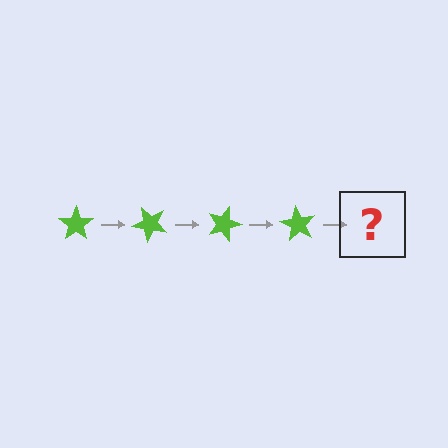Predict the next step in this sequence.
The next step is a lime star rotated 180 degrees.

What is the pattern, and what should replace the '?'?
The pattern is that the star rotates 45 degrees each step. The '?' should be a lime star rotated 180 degrees.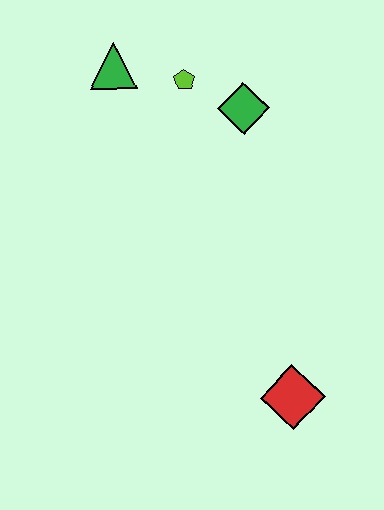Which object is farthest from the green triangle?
The red diamond is farthest from the green triangle.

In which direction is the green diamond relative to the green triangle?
The green diamond is to the right of the green triangle.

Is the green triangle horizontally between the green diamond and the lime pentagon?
No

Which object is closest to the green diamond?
The lime pentagon is closest to the green diamond.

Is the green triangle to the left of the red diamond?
Yes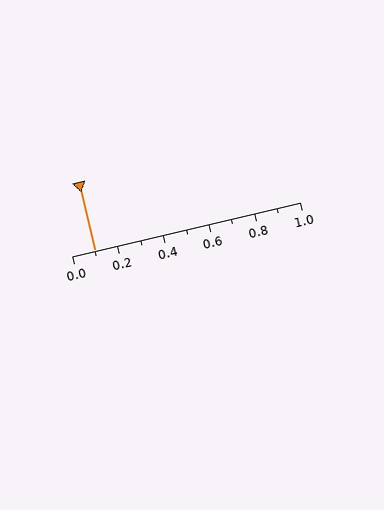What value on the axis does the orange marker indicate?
The marker indicates approximately 0.1.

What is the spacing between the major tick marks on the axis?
The major ticks are spaced 0.2 apart.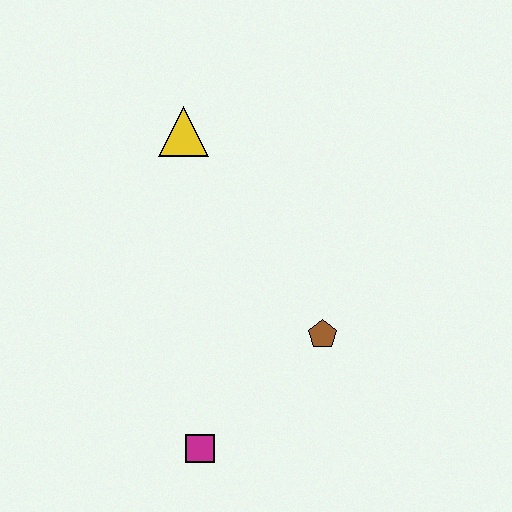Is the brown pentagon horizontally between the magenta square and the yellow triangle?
No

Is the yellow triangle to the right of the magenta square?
No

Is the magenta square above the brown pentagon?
No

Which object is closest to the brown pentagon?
The magenta square is closest to the brown pentagon.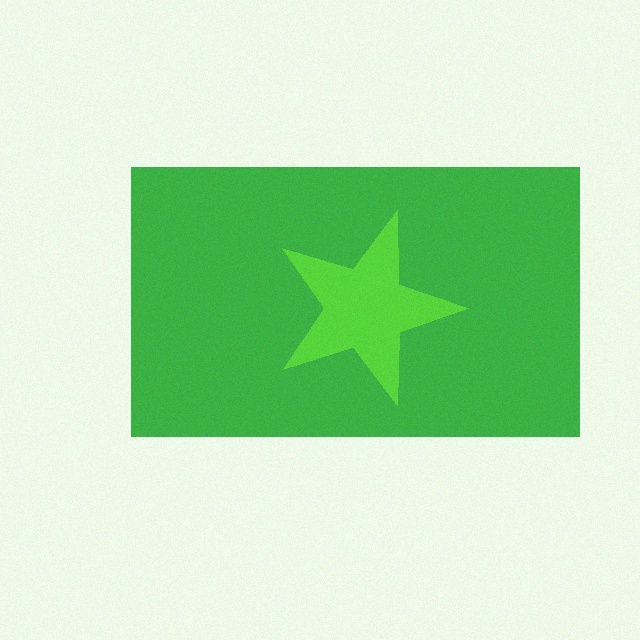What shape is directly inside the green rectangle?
The lime star.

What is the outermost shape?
The green rectangle.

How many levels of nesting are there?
2.